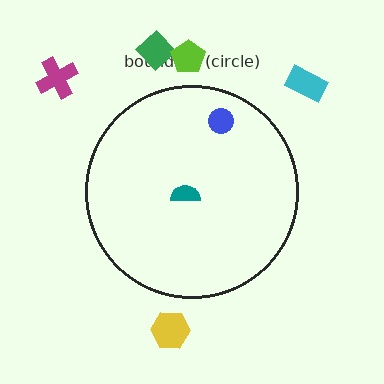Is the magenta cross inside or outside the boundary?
Outside.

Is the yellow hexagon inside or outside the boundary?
Outside.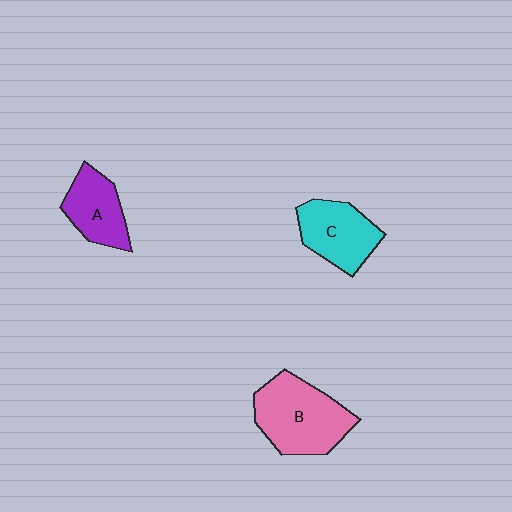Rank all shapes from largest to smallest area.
From largest to smallest: B (pink), C (cyan), A (purple).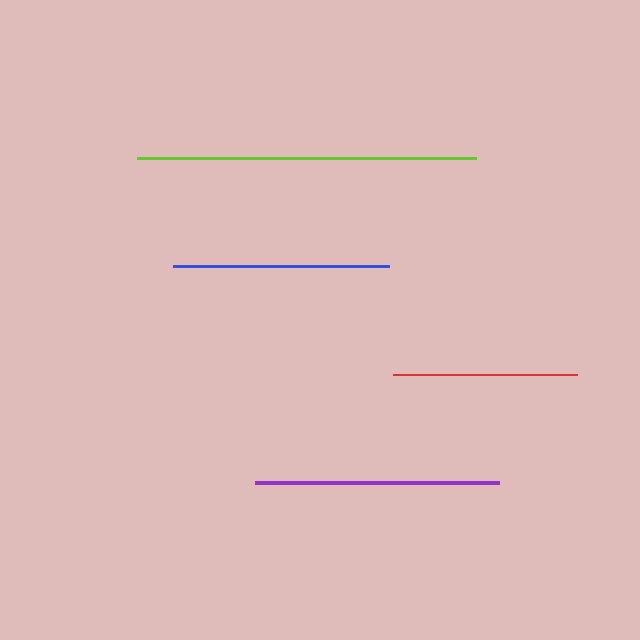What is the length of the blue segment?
The blue segment is approximately 216 pixels long.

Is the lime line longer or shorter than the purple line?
The lime line is longer than the purple line.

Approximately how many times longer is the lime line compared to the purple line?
The lime line is approximately 1.4 times the length of the purple line.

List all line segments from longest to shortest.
From longest to shortest: lime, purple, blue, red.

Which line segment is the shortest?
The red line is the shortest at approximately 185 pixels.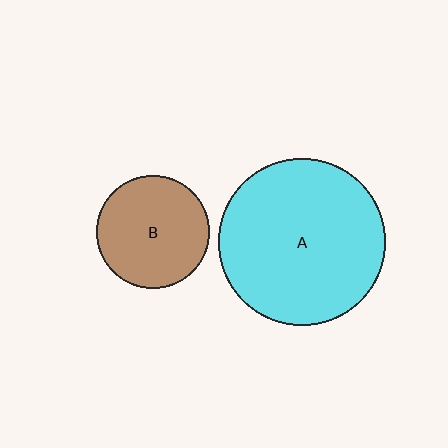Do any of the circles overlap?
No, none of the circles overlap.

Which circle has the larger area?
Circle A (cyan).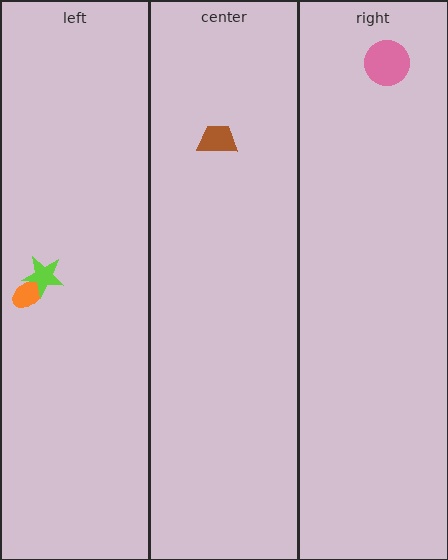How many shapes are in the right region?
1.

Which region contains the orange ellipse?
The left region.